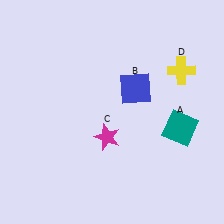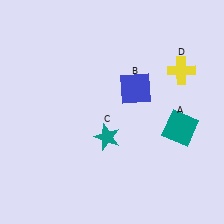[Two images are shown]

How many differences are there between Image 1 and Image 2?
There is 1 difference between the two images.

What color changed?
The star (C) changed from magenta in Image 1 to teal in Image 2.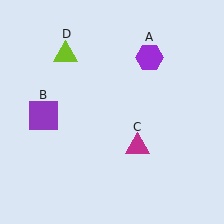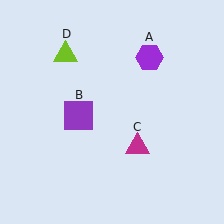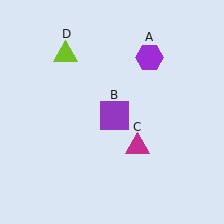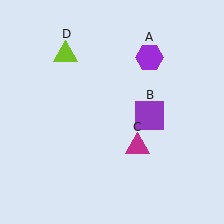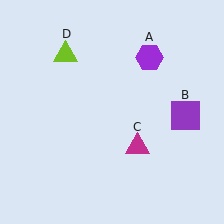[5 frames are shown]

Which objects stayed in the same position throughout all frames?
Purple hexagon (object A) and magenta triangle (object C) and lime triangle (object D) remained stationary.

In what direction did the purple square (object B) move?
The purple square (object B) moved right.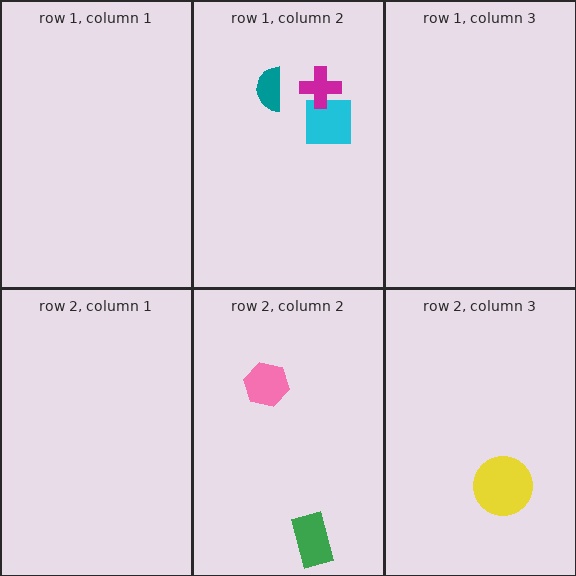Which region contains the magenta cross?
The row 1, column 2 region.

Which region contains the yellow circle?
The row 2, column 3 region.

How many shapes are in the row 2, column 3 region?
1.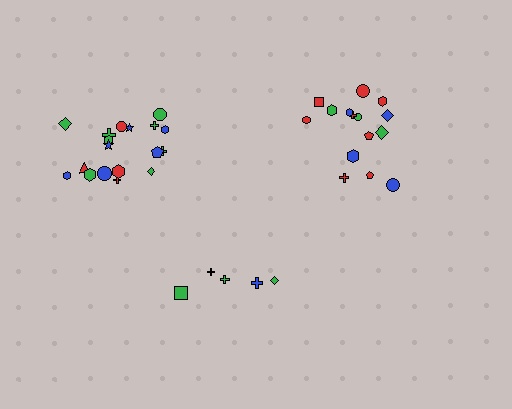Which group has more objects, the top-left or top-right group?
The top-left group.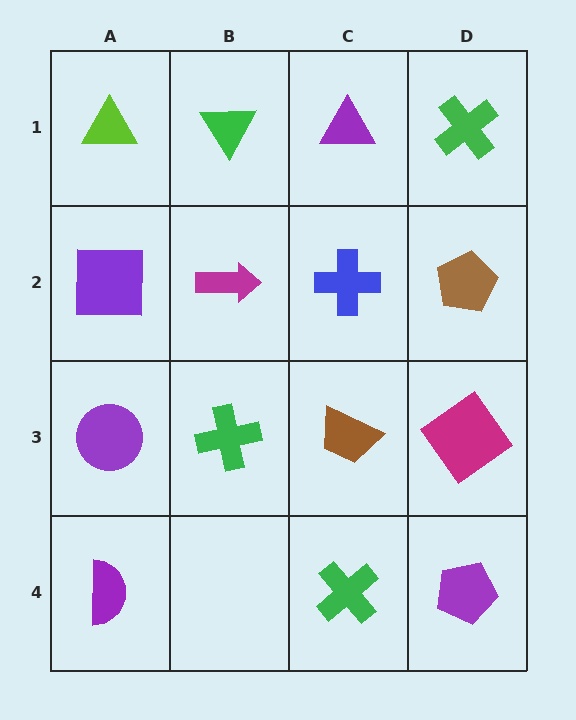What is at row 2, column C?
A blue cross.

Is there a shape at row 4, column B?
No, that cell is empty.